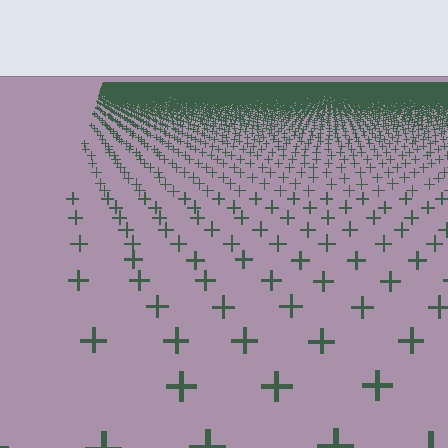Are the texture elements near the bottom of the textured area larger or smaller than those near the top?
Larger. Near the bottom, elements are closer to the viewer and appear at a bigger on-screen size.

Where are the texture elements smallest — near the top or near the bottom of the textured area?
Near the top.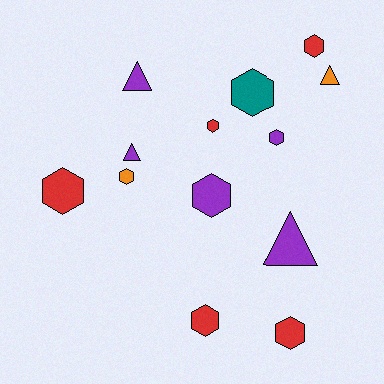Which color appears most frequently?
Purple, with 5 objects.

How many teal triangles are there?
There are no teal triangles.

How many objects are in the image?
There are 13 objects.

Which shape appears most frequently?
Hexagon, with 9 objects.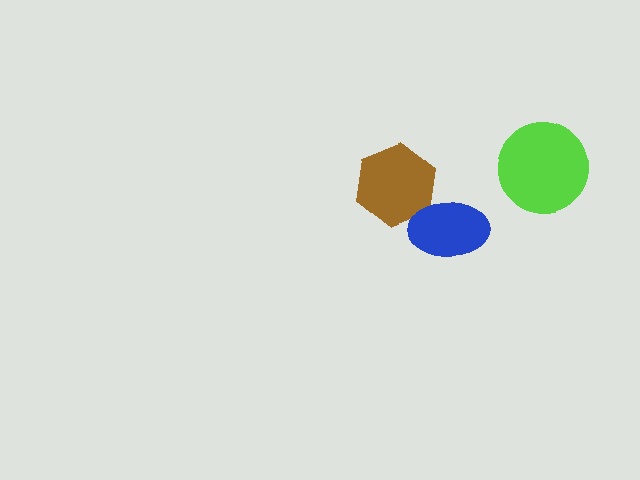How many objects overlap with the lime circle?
0 objects overlap with the lime circle.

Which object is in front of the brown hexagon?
The blue ellipse is in front of the brown hexagon.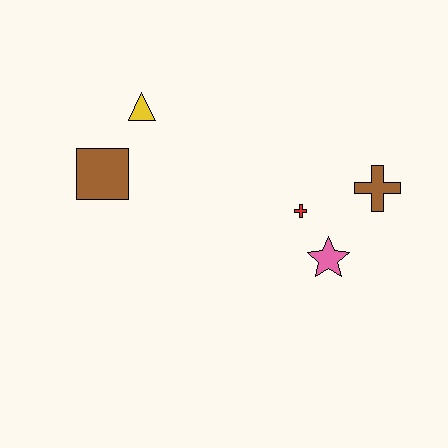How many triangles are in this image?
There is 1 triangle.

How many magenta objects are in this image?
There are no magenta objects.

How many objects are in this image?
There are 5 objects.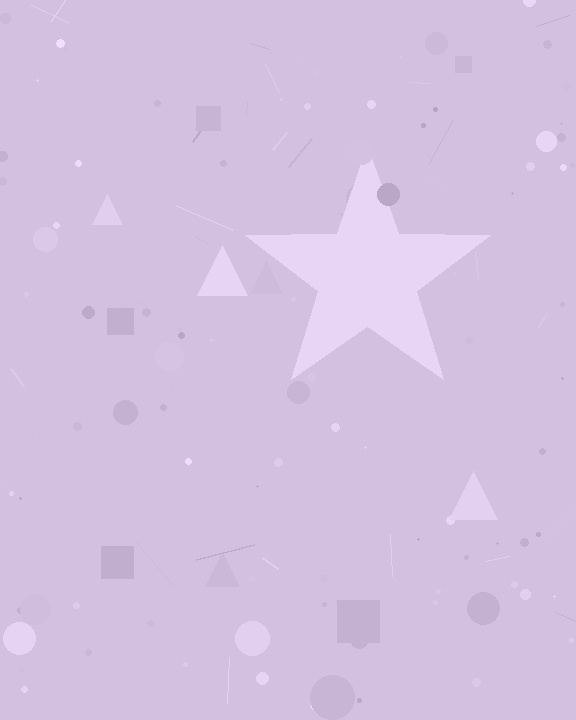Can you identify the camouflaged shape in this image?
The camouflaged shape is a star.